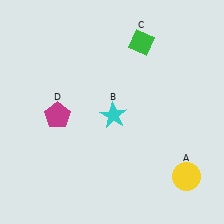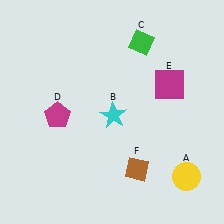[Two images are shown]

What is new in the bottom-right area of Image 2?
A brown diamond (F) was added in the bottom-right area of Image 2.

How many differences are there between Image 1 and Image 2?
There are 2 differences between the two images.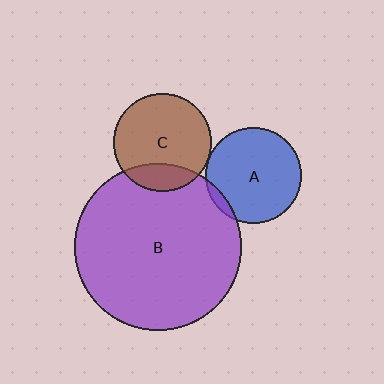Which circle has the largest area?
Circle B (purple).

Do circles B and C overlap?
Yes.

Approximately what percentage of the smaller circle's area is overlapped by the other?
Approximately 20%.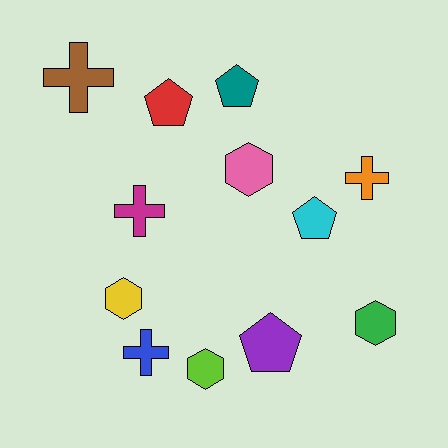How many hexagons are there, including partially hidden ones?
There are 4 hexagons.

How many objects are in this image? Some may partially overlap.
There are 12 objects.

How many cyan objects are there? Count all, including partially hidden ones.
There is 1 cyan object.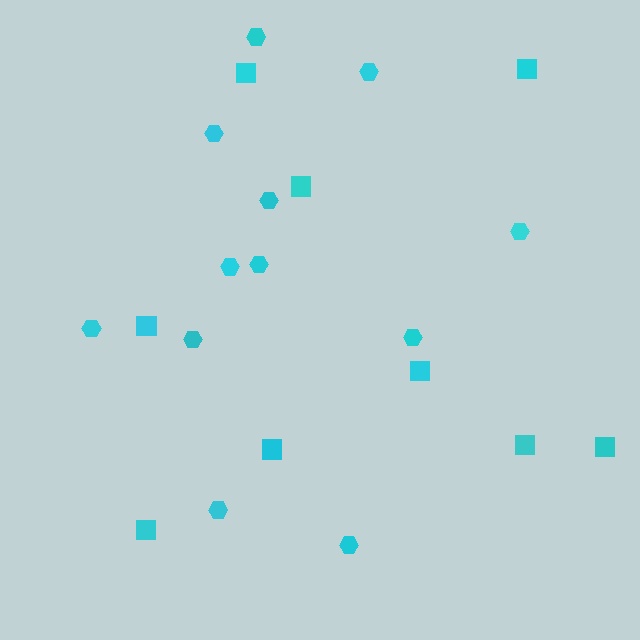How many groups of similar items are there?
There are 2 groups: one group of hexagons (12) and one group of squares (9).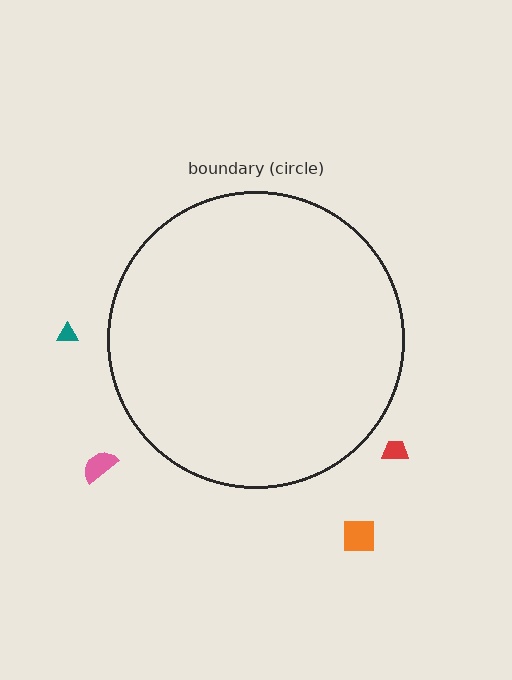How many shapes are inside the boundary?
0 inside, 4 outside.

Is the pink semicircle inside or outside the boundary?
Outside.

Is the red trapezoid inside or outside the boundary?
Outside.